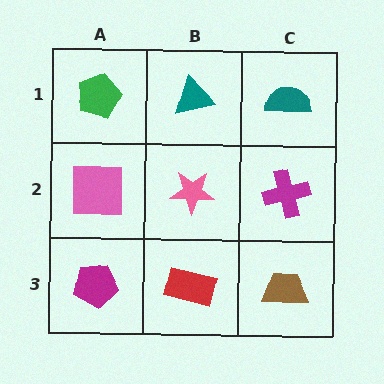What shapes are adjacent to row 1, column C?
A magenta cross (row 2, column C), a teal triangle (row 1, column B).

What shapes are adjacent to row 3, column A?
A pink square (row 2, column A), a red rectangle (row 3, column B).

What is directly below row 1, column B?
A pink star.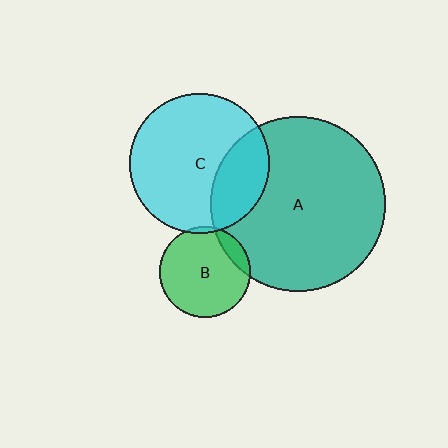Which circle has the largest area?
Circle A (teal).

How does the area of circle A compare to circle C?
Approximately 1.6 times.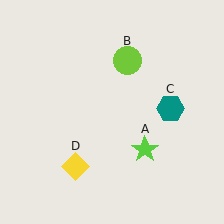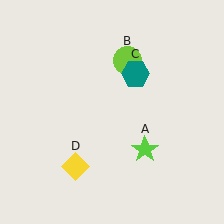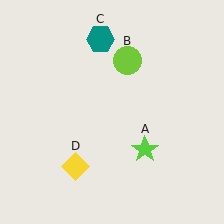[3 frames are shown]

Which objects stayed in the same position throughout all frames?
Lime star (object A) and lime circle (object B) and yellow diamond (object D) remained stationary.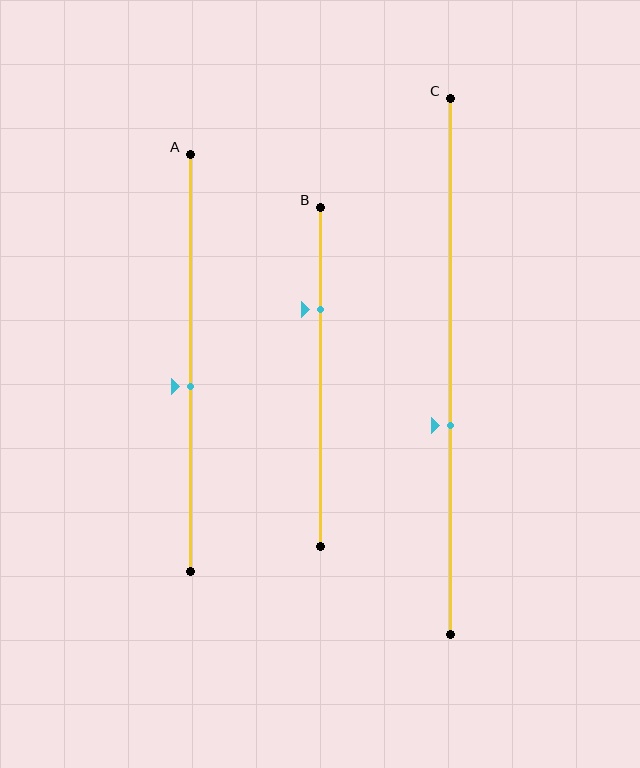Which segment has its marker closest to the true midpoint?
Segment A has its marker closest to the true midpoint.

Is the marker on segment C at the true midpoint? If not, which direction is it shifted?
No, the marker on segment C is shifted downward by about 11% of the segment length.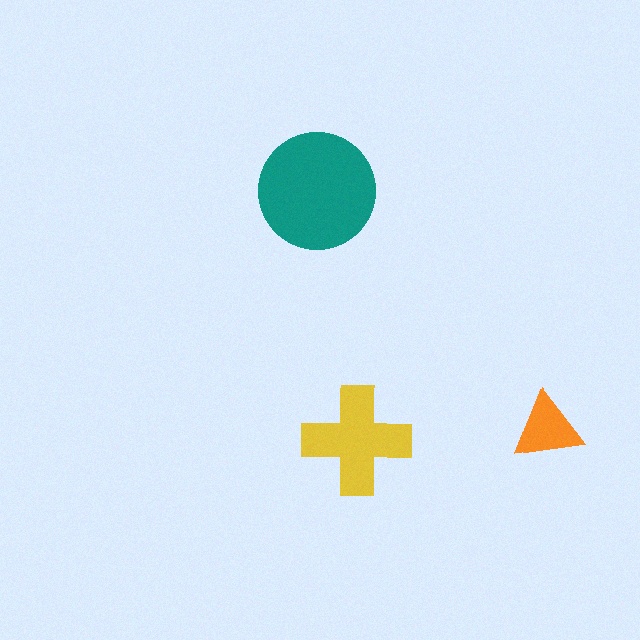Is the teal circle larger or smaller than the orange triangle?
Larger.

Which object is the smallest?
The orange triangle.